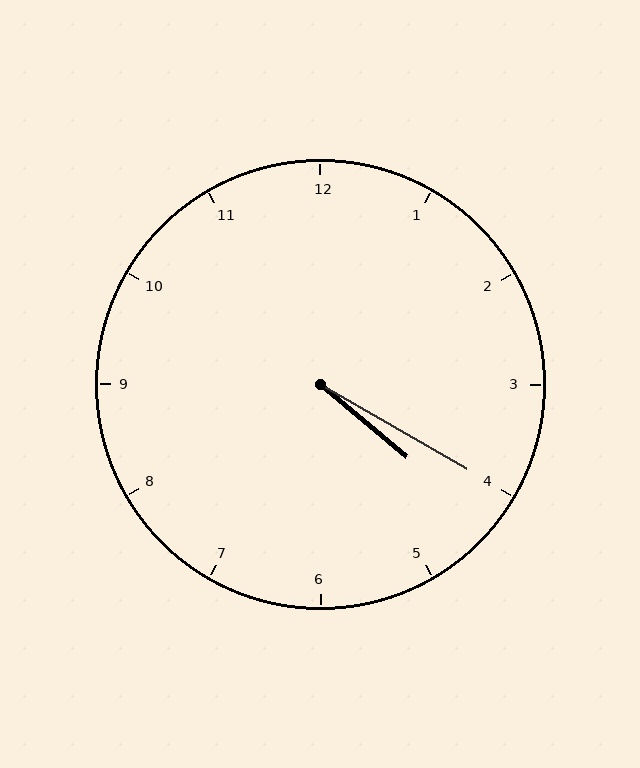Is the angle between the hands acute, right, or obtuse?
It is acute.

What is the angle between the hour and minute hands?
Approximately 10 degrees.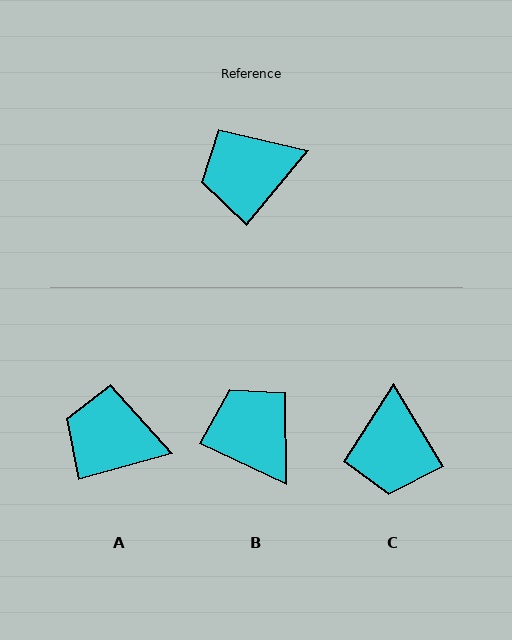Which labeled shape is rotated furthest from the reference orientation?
B, about 76 degrees away.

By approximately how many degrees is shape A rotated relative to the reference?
Approximately 35 degrees clockwise.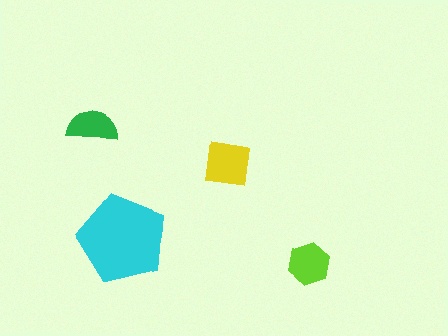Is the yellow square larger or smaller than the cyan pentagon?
Smaller.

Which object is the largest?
The cyan pentagon.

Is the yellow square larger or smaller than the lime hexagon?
Larger.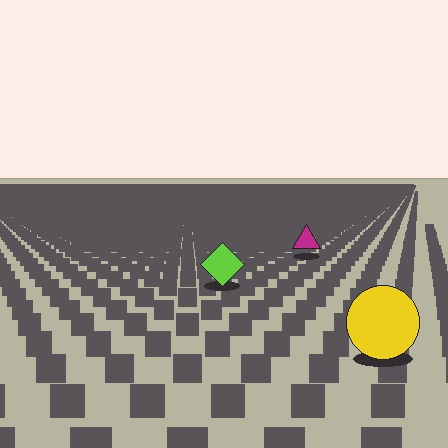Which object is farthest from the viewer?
The magenta triangle is farthest from the viewer. It appears smaller and the ground texture around it is denser.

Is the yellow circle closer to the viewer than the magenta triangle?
Yes. The yellow circle is closer — you can tell from the texture gradient: the ground texture is coarser near it.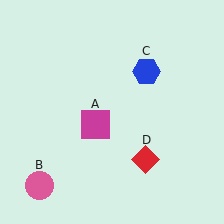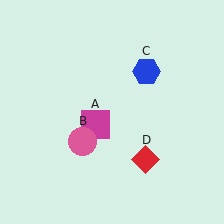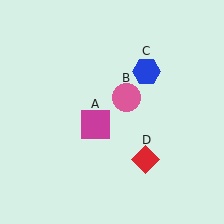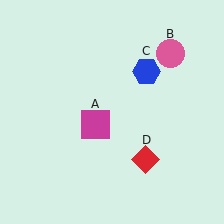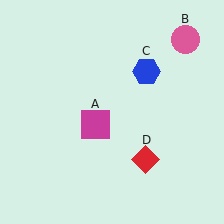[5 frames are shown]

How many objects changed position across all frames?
1 object changed position: pink circle (object B).